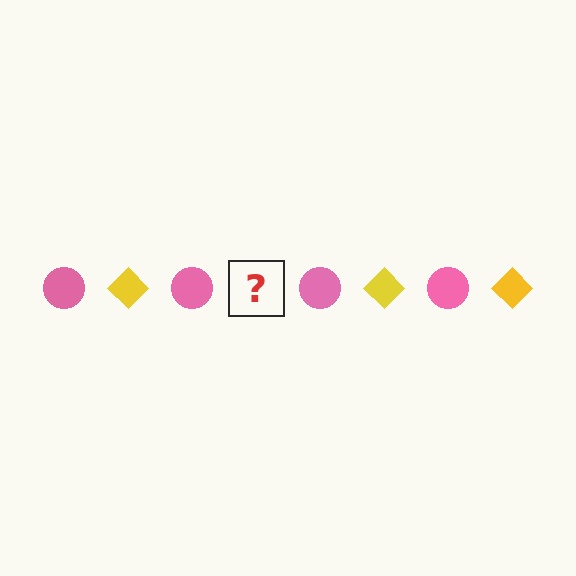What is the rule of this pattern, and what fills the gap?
The rule is that the pattern alternates between pink circle and yellow diamond. The gap should be filled with a yellow diamond.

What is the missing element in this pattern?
The missing element is a yellow diamond.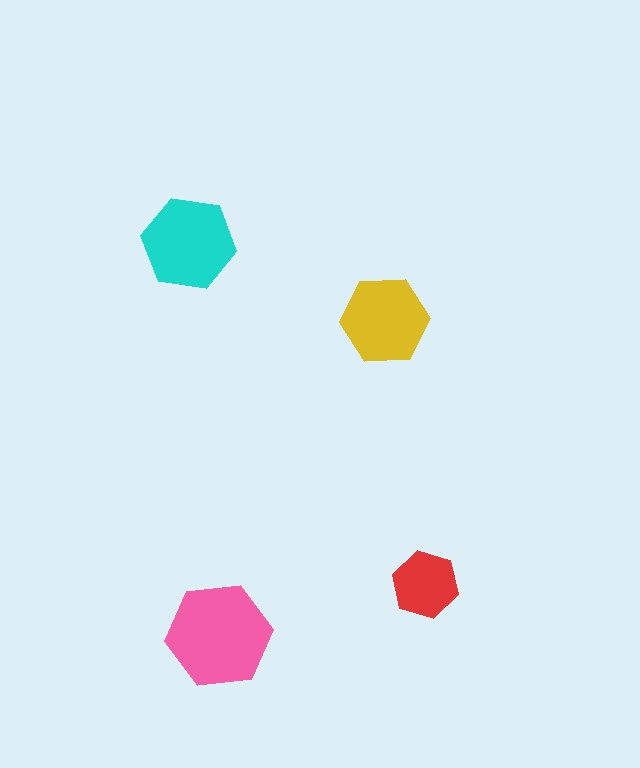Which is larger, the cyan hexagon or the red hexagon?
The cyan one.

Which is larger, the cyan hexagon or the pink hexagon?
The pink one.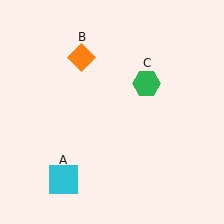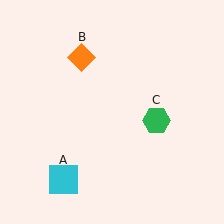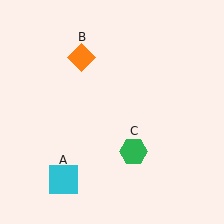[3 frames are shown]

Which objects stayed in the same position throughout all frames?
Cyan square (object A) and orange diamond (object B) remained stationary.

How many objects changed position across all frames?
1 object changed position: green hexagon (object C).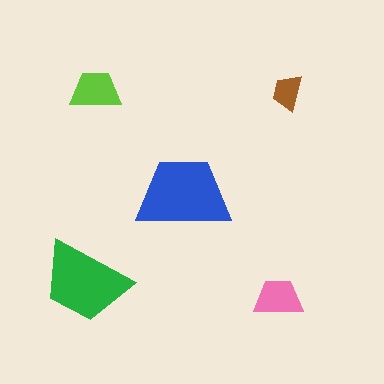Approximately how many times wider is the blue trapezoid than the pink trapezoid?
About 2 times wider.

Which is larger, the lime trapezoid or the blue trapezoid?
The blue one.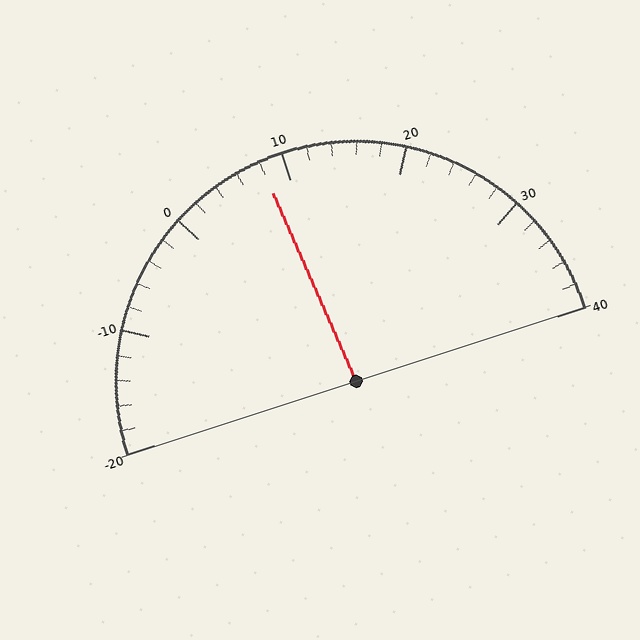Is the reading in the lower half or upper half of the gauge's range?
The reading is in the lower half of the range (-20 to 40).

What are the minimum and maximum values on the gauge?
The gauge ranges from -20 to 40.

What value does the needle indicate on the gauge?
The needle indicates approximately 8.